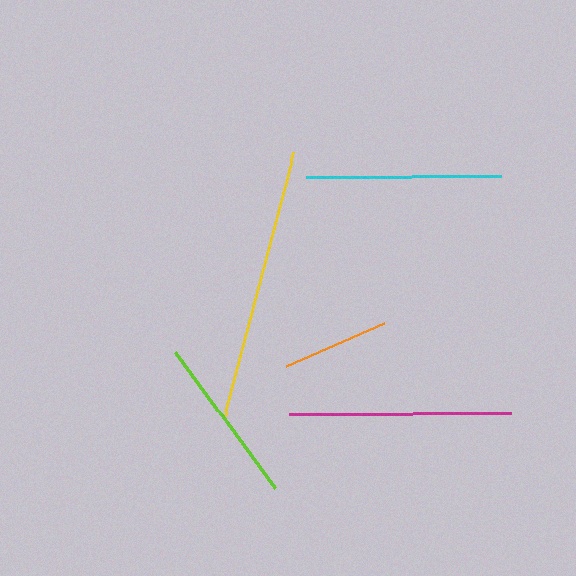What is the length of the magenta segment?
The magenta segment is approximately 222 pixels long.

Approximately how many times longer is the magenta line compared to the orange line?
The magenta line is approximately 2.1 times the length of the orange line.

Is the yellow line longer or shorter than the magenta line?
The yellow line is longer than the magenta line.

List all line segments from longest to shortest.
From longest to shortest: yellow, magenta, cyan, lime, orange.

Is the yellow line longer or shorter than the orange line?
The yellow line is longer than the orange line.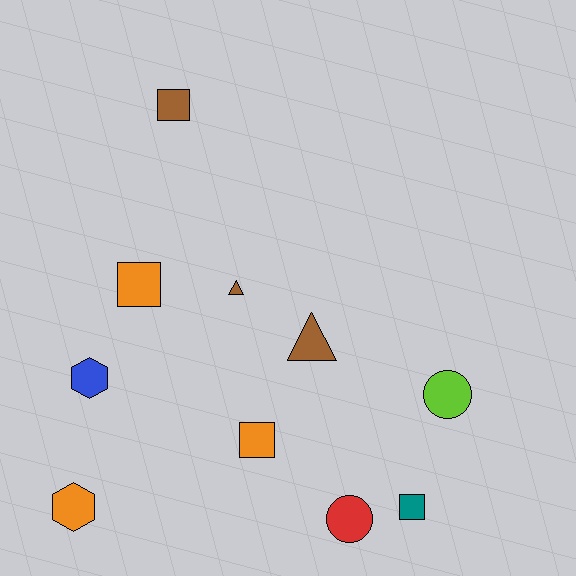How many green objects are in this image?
There are no green objects.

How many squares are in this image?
There are 4 squares.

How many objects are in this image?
There are 10 objects.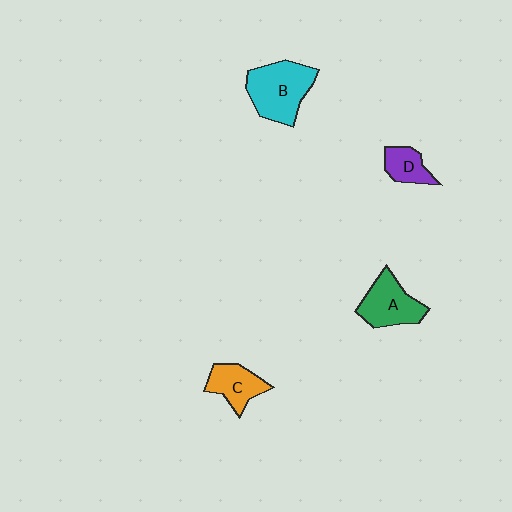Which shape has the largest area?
Shape B (cyan).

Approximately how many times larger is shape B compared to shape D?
Approximately 2.2 times.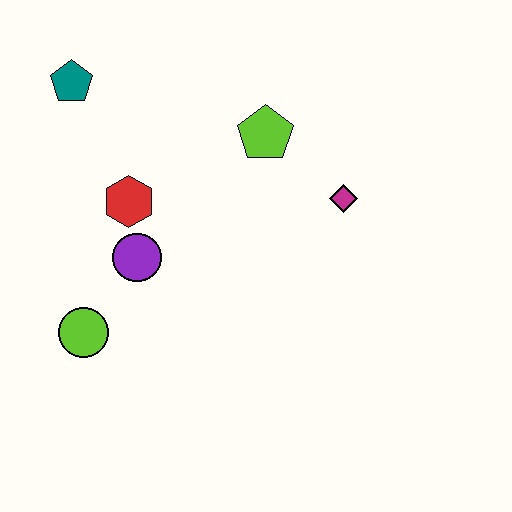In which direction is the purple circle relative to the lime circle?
The purple circle is above the lime circle.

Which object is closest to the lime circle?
The purple circle is closest to the lime circle.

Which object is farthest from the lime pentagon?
The lime circle is farthest from the lime pentagon.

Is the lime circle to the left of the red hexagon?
Yes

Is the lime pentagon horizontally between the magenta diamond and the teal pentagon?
Yes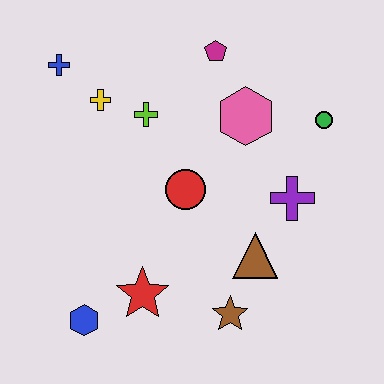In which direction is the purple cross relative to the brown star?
The purple cross is above the brown star.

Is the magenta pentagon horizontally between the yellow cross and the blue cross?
No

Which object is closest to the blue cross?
The yellow cross is closest to the blue cross.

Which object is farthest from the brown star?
The blue cross is farthest from the brown star.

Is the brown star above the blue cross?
No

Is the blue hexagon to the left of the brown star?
Yes